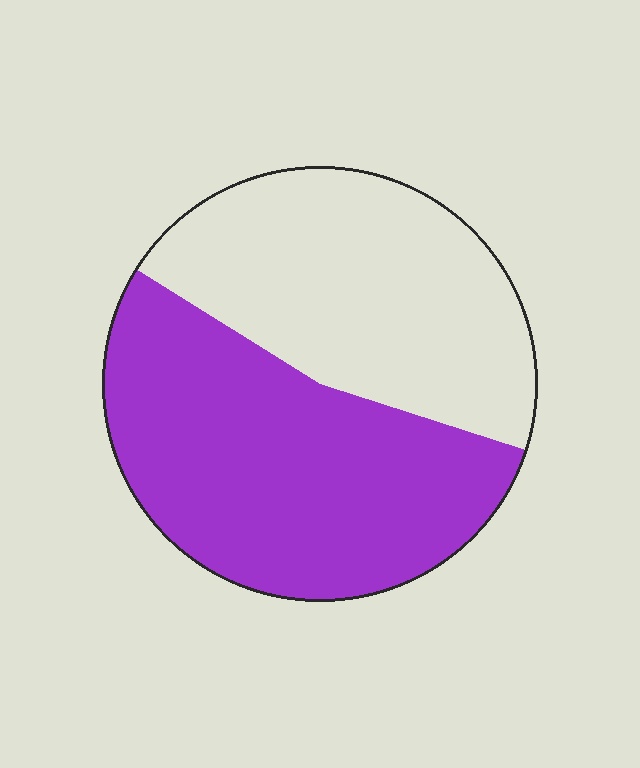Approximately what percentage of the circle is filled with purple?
Approximately 55%.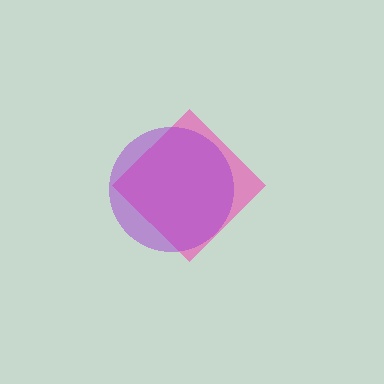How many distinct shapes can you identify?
There are 2 distinct shapes: a pink diamond, a purple circle.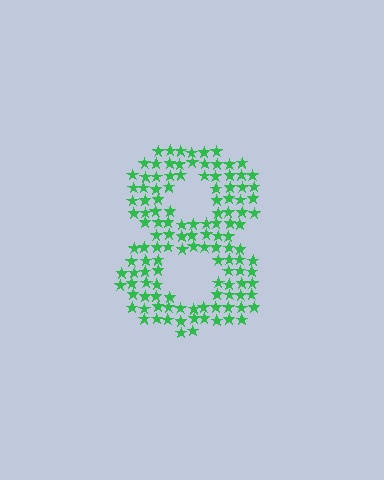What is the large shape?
The large shape is the digit 8.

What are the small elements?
The small elements are stars.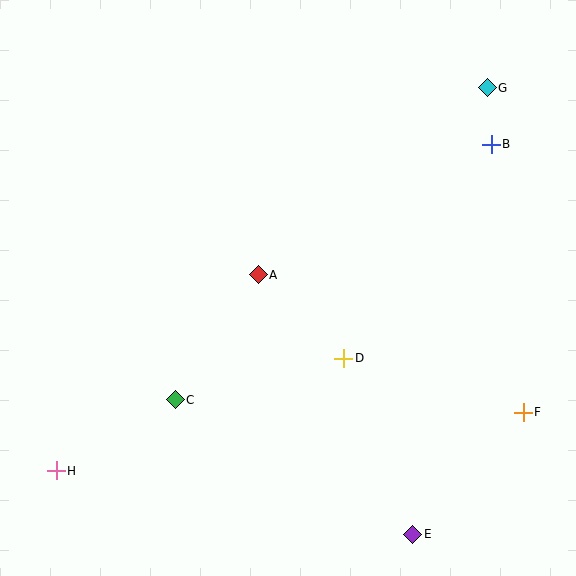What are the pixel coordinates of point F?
Point F is at (523, 412).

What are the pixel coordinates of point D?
Point D is at (344, 358).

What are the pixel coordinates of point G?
Point G is at (487, 88).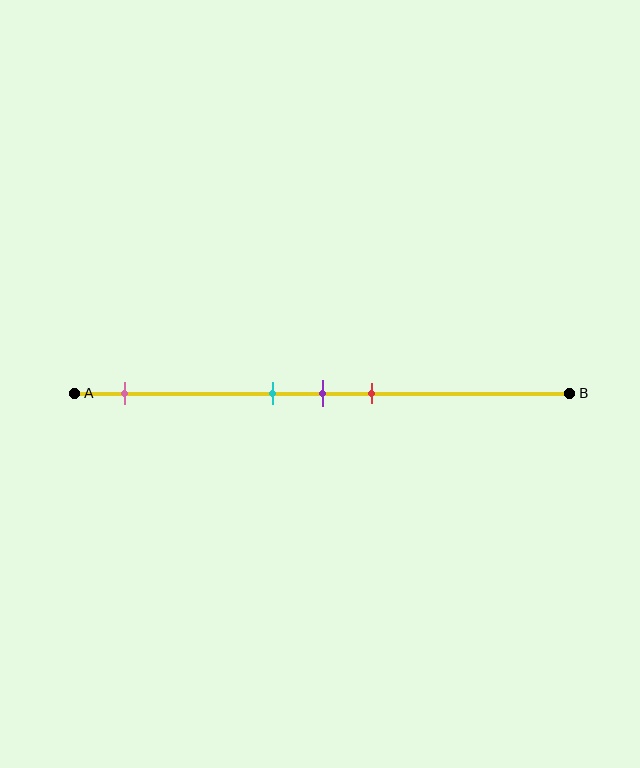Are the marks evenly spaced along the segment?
No, the marks are not evenly spaced.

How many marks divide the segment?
There are 4 marks dividing the segment.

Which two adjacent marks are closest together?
The cyan and purple marks are the closest adjacent pair.